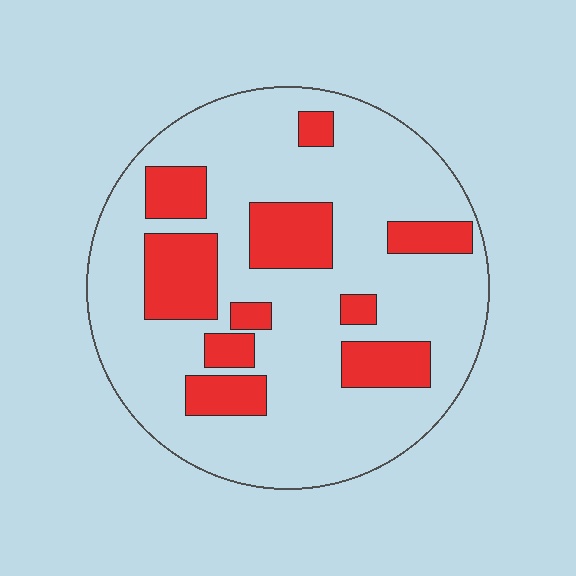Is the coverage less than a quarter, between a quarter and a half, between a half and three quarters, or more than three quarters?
Less than a quarter.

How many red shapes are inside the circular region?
10.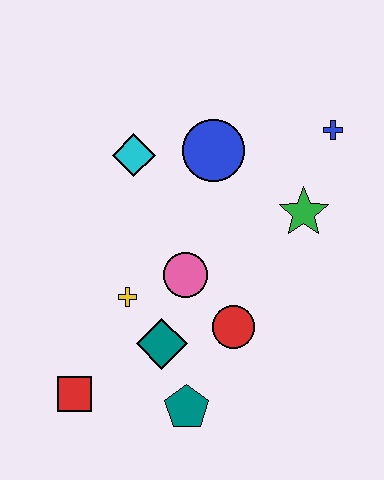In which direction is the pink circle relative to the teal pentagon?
The pink circle is above the teal pentagon.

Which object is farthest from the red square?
The blue cross is farthest from the red square.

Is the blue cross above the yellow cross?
Yes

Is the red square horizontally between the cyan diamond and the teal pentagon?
No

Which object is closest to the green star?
The blue cross is closest to the green star.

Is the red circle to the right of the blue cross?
No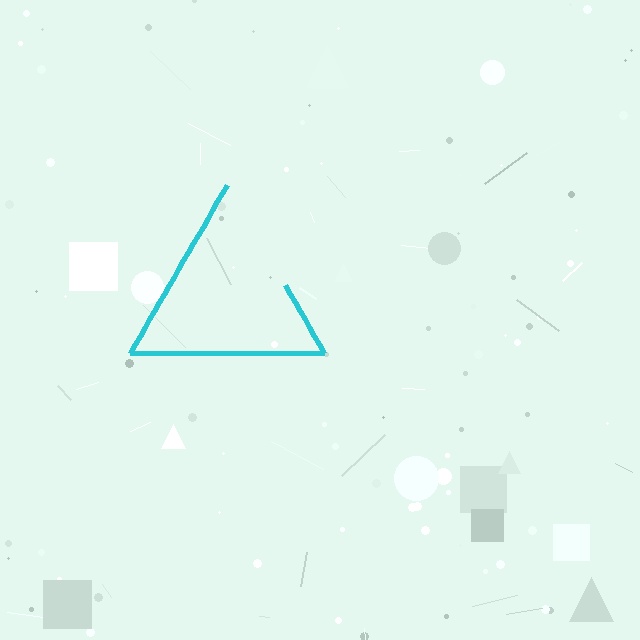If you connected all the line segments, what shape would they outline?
They would outline a triangle.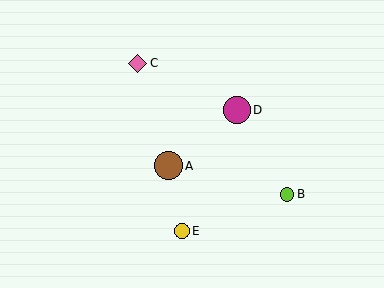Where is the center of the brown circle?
The center of the brown circle is at (168, 166).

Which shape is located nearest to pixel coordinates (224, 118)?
The magenta circle (labeled D) at (237, 110) is nearest to that location.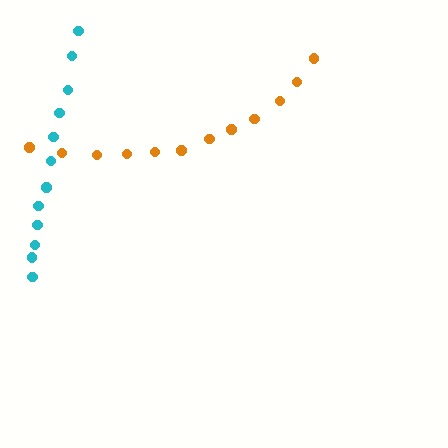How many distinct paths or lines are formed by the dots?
There are 2 distinct paths.